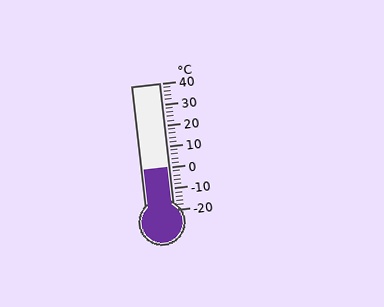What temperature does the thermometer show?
The thermometer shows approximately 0°C.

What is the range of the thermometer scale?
The thermometer scale ranges from -20°C to 40°C.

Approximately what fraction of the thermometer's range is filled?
The thermometer is filled to approximately 35% of its range.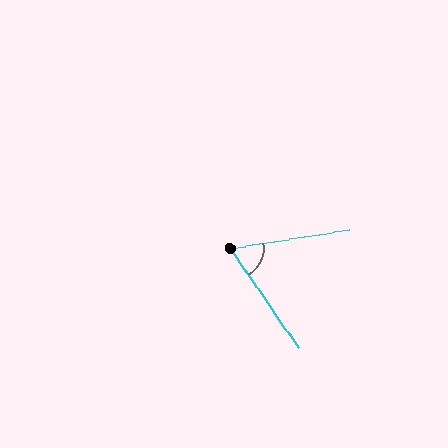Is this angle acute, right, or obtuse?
It is acute.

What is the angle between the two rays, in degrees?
Approximately 64 degrees.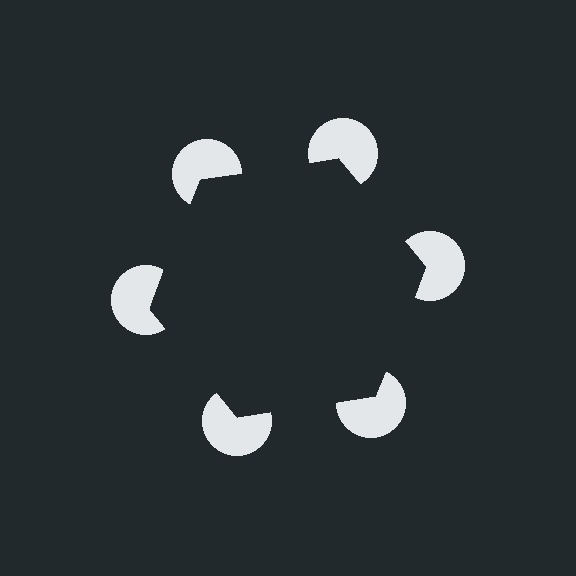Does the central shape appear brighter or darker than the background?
It typically appears slightly darker than the background, even though no actual brightness change is drawn.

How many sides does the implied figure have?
6 sides.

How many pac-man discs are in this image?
There are 6 — one at each vertex of the illusory hexagon.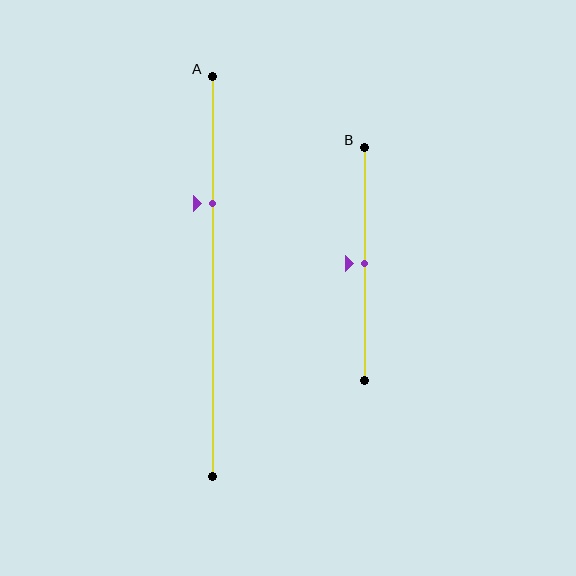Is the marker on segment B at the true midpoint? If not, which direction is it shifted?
Yes, the marker on segment B is at the true midpoint.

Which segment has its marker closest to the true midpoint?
Segment B has its marker closest to the true midpoint.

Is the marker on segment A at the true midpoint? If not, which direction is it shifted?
No, the marker on segment A is shifted upward by about 18% of the segment length.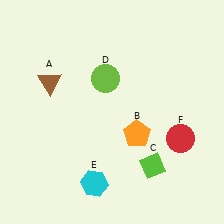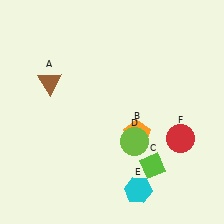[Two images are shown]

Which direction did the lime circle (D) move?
The lime circle (D) moved down.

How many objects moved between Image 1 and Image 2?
2 objects moved between the two images.